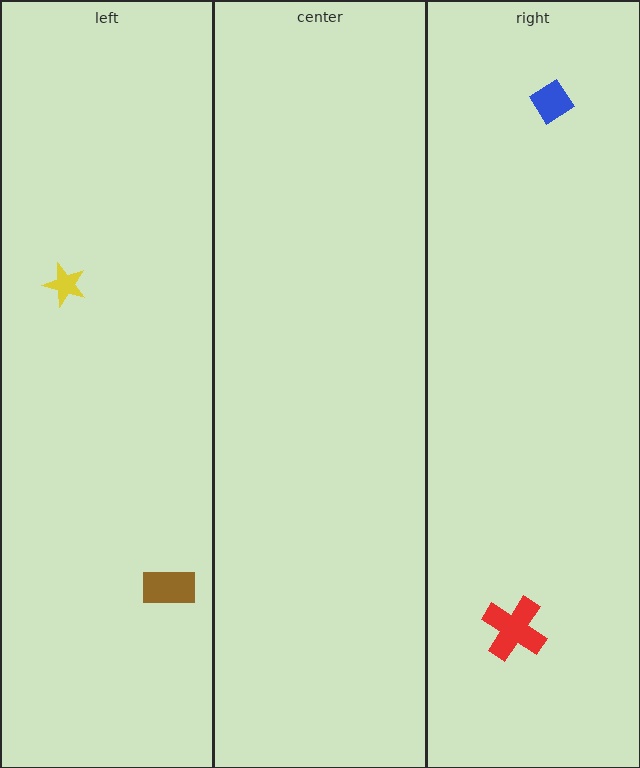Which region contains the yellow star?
The left region.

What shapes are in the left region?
The brown rectangle, the yellow star.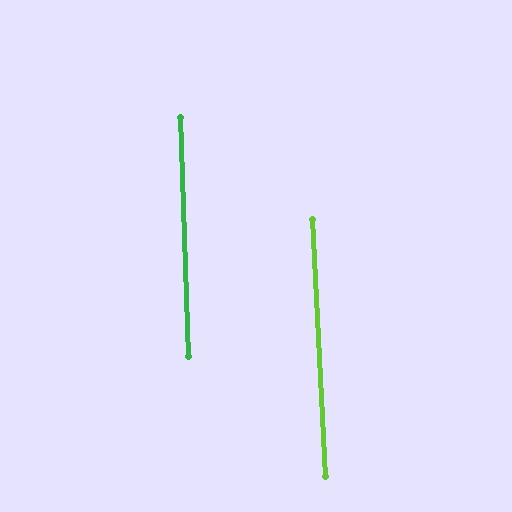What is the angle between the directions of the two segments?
Approximately 1 degree.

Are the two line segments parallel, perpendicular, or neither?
Parallel — their directions differ by only 1.0°.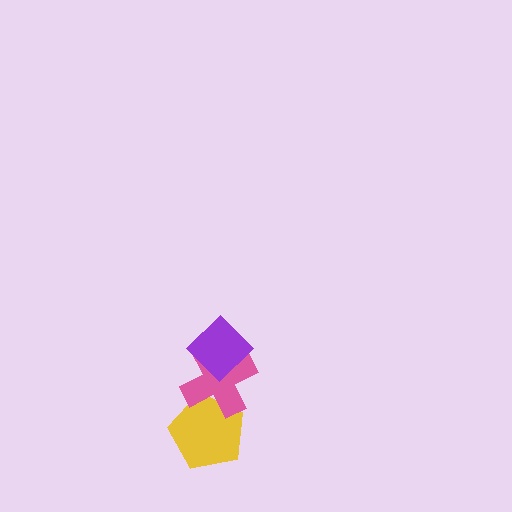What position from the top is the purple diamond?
The purple diamond is 1st from the top.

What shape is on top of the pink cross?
The purple diamond is on top of the pink cross.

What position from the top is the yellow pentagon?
The yellow pentagon is 3rd from the top.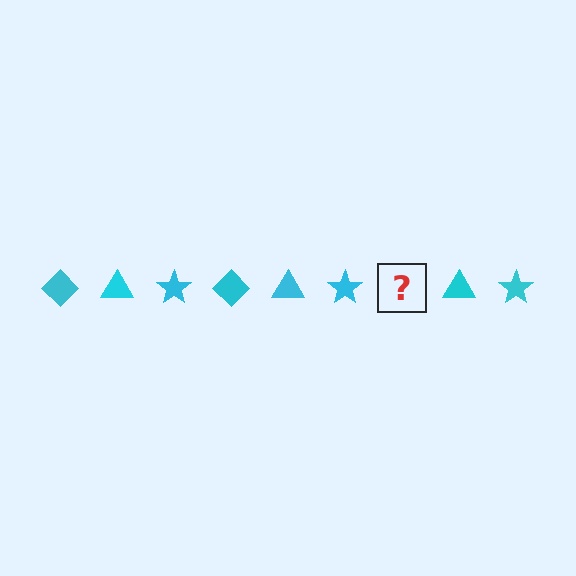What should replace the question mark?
The question mark should be replaced with a cyan diamond.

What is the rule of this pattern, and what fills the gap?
The rule is that the pattern cycles through diamond, triangle, star shapes in cyan. The gap should be filled with a cyan diamond.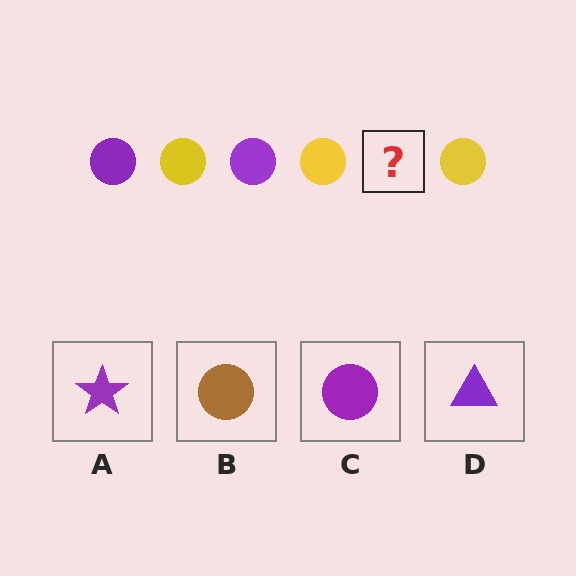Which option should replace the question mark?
Option C.